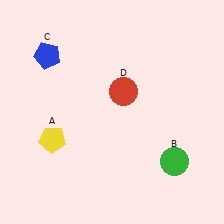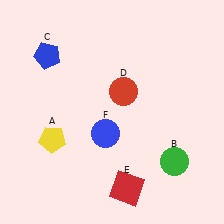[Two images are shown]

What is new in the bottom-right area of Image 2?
A red square (E) was added in the bottom-right area of Image 2.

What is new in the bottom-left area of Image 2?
A blue circle (F) was added in the bottom-left area of Image 2.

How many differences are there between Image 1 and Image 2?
There are 2 differences between the two images.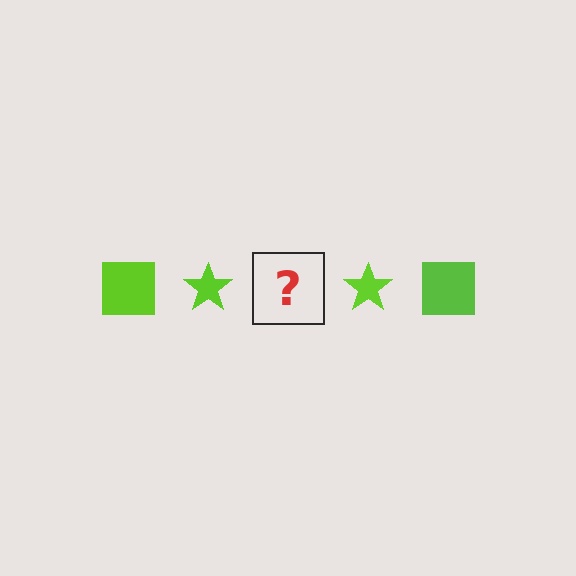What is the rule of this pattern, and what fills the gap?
The rule is that the pattern cycles through square, star shapes in lime. The gap should be filled with a lime square.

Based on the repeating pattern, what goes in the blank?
The blank should be a lime square.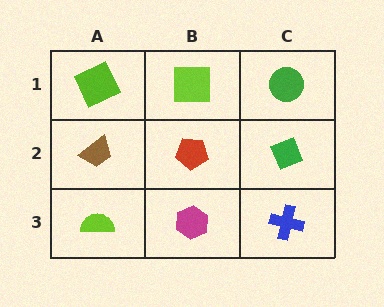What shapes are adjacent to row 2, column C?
A green circle (row 1, column C), a blue cross (row 3, column C), a red pentagon (row 2, column B).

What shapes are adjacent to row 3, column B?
A red pentagon (row 2, column B), a lime semicircle (row 3, column A), a blue cross (row 3, column C).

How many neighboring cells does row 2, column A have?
3.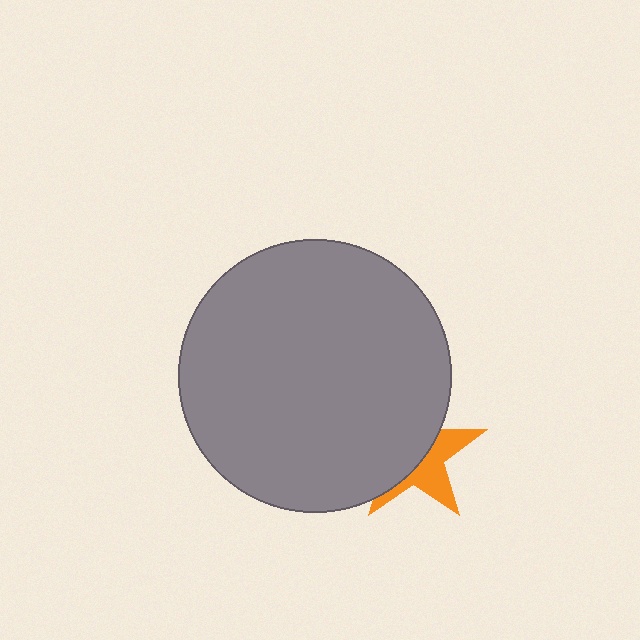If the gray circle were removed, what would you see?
You would see the complete orange star.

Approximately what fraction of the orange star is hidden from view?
Roughly 59% of the orange star is hidden behind the gray circle.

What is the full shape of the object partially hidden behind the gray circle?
The partially hidden object is an orange star.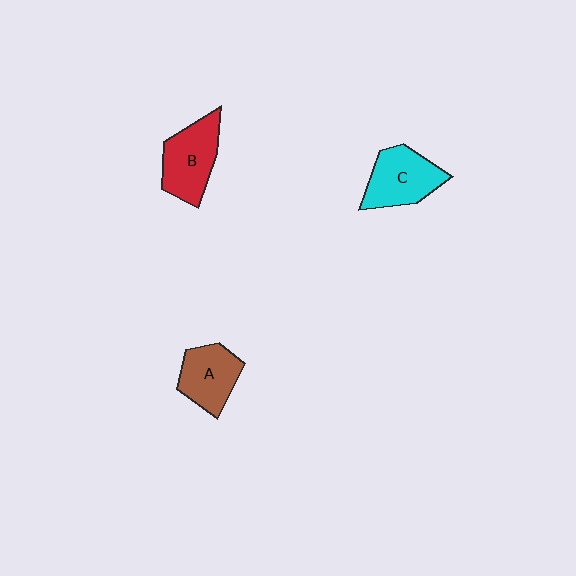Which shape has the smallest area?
Shape A (brown).